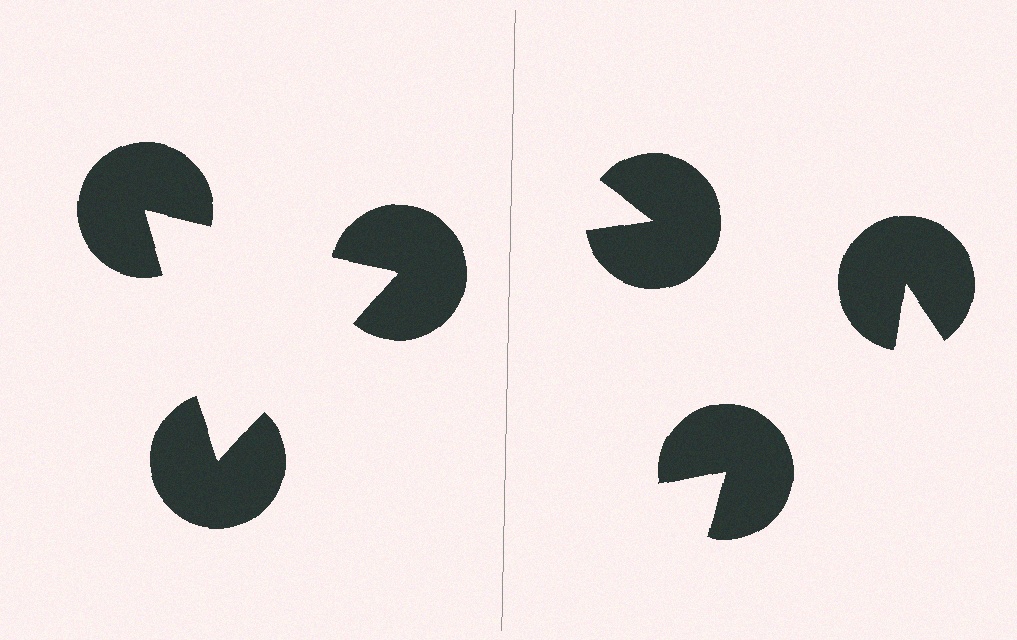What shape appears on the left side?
An illusory triangle.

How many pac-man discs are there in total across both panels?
6 — 3 on each side.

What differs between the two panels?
The pac-man discs are positioned identically on both sides; only the wedge orientations differ. On the left they align to a triangle; on the right they are misaligned.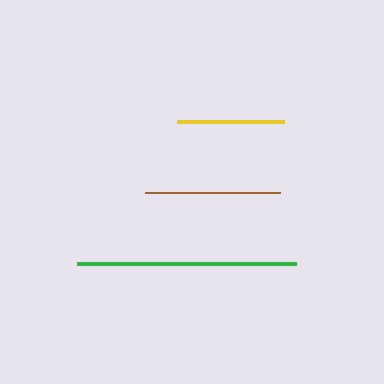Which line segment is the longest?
The green line is the longest at approximately 219 pixels.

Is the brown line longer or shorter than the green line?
The green line is longer than the brown line.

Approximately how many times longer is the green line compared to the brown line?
The green line is approximately 1.6 times the length of the brown line.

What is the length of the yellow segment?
The yellow segment is approximately 107 pixels long.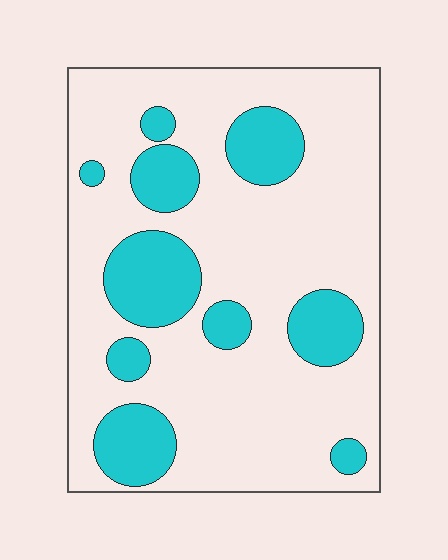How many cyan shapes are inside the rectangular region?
10.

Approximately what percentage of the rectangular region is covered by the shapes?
Approximately 25%.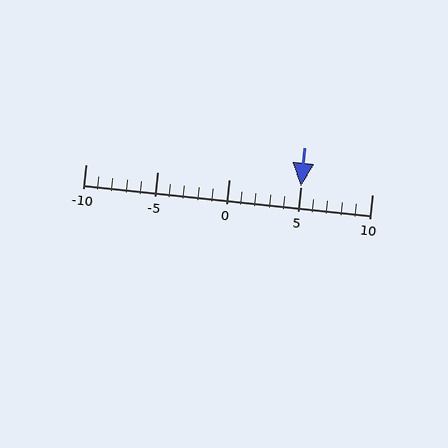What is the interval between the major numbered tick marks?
The major tick marks are spaced 5 units apart.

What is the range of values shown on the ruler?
The ruler shows values from -10 to 10.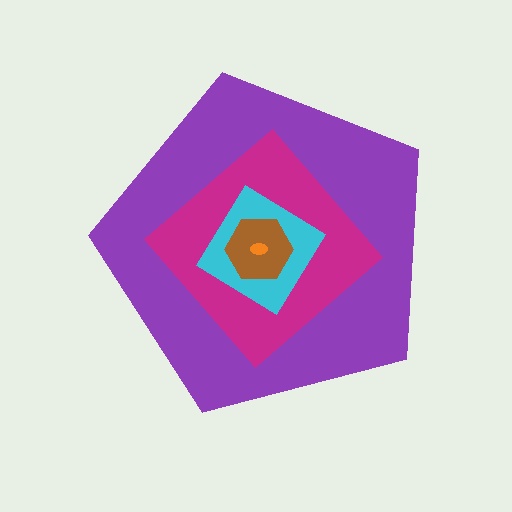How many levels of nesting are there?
5.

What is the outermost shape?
The purple pentagon.